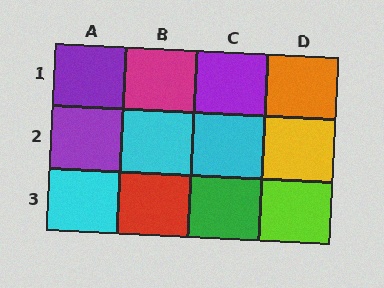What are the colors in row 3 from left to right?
Cyan, red, green, lime.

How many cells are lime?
1 cell is lime.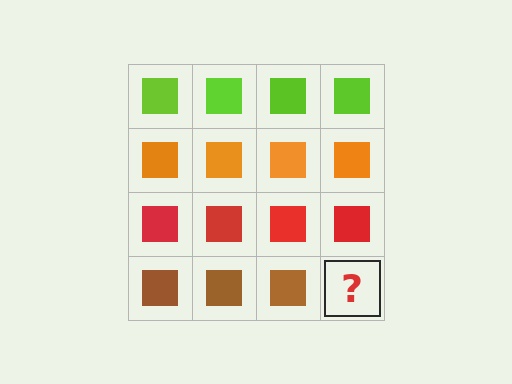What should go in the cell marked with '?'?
The missing cell should contain a brown square.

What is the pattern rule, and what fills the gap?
The rule is that each row has a consistent color. The gap should be filled with a brown square.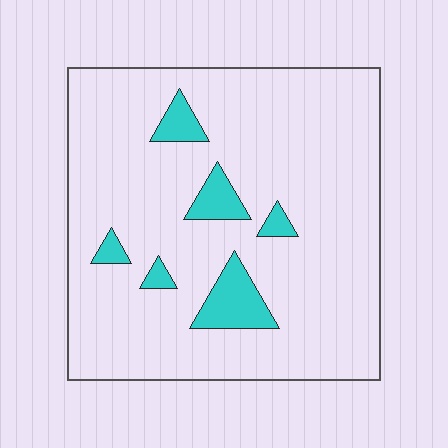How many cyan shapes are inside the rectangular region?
6.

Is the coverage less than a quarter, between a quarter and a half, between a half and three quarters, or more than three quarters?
Less than a quarter.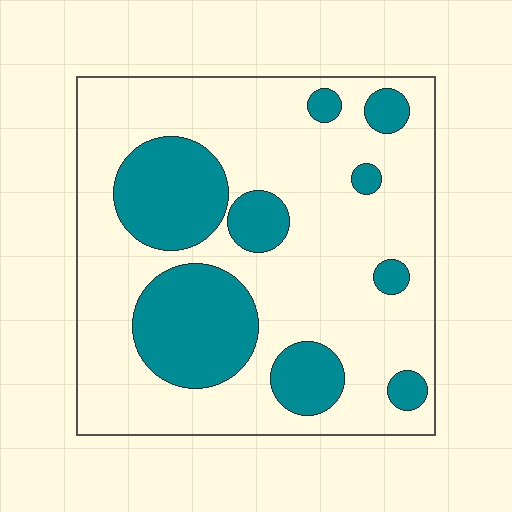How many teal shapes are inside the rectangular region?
9.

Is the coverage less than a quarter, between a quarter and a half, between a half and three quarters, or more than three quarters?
Between a quarter and a half.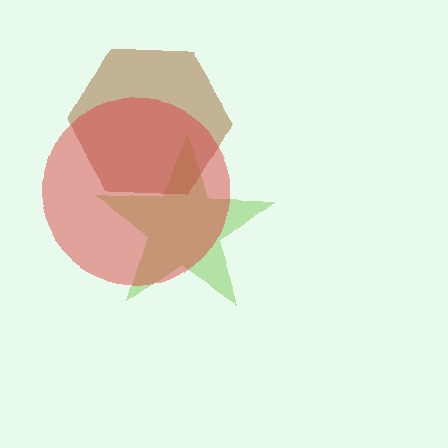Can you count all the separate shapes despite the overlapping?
Yes, there are 3 separate shapes.